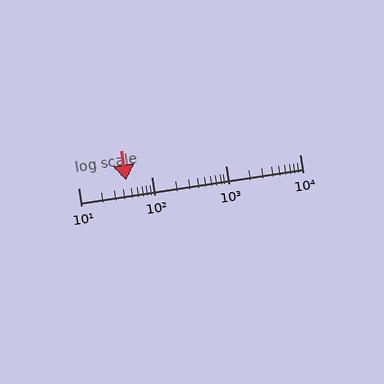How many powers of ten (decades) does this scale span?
The scale spans 3 decades, from 10 to 10000.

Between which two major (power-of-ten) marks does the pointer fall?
The pointer is between 10 and 100.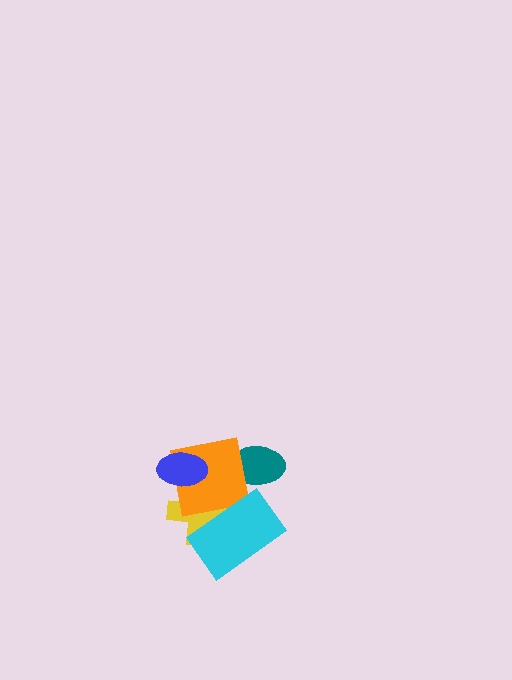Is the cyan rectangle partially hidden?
No, no other shape covers it.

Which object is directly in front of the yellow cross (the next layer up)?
The orange square is directly in front of the yellow cross.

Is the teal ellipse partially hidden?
Yes, it is partially covered by another shape.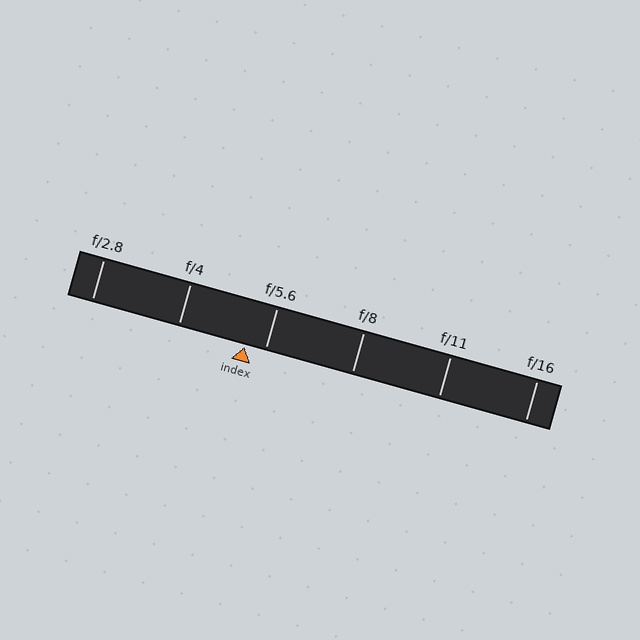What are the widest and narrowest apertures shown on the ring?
The widest aperture shown is f/2.8 and the narrowest is f/16.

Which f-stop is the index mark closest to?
The index mark is closest to f/5.6.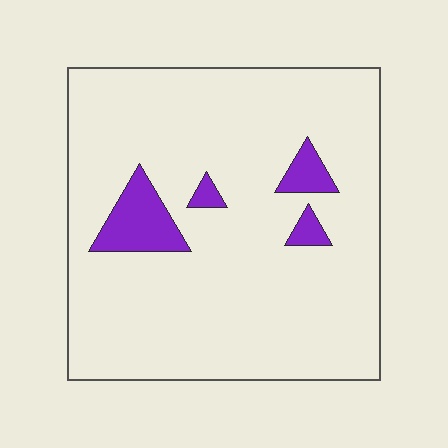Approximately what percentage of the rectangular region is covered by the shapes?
Approximately 10%.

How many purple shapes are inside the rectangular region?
4.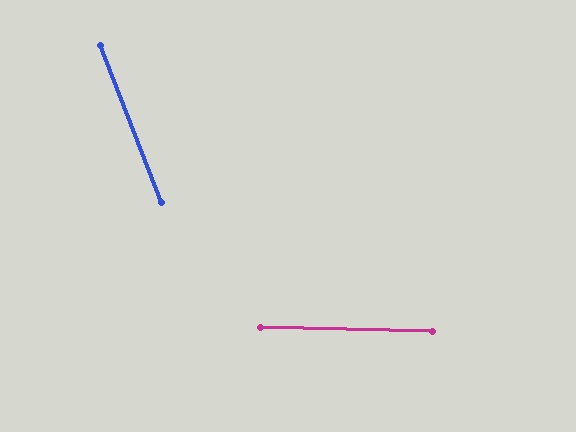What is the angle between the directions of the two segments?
Approximately 68 degrees.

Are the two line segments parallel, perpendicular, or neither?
Neither parallel nor perpendicular — they differ by about 68°.